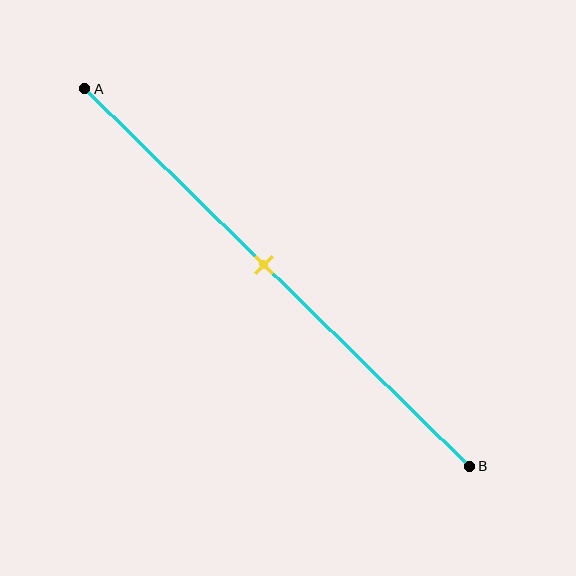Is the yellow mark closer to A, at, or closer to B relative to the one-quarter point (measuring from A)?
The yellow mark is closer to point B than the one-quarter point of segment AB.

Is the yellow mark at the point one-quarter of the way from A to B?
No, the mark is at about 45% from A, not at the 25% one-quarter point.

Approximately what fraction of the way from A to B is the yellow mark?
The yellow mark is approximately 45% of the way from A to B.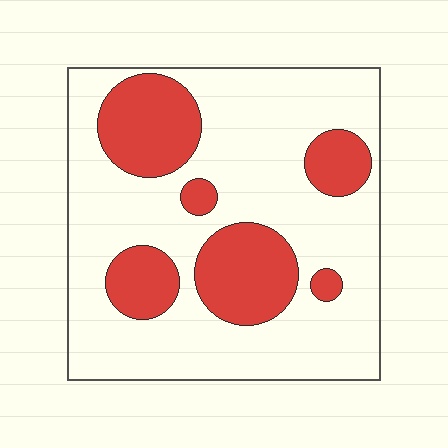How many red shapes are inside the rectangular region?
6.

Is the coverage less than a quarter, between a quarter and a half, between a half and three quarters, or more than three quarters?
Between a quarter and a half.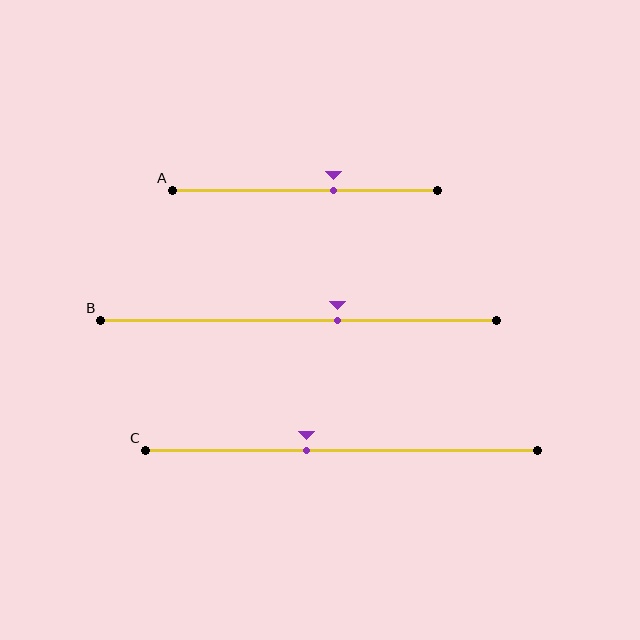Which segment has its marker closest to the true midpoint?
Segment C has its marker closest to the true midpoint.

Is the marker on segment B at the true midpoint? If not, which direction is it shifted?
No, the marker on segment B is shifted to the right by about 10% of the segment length.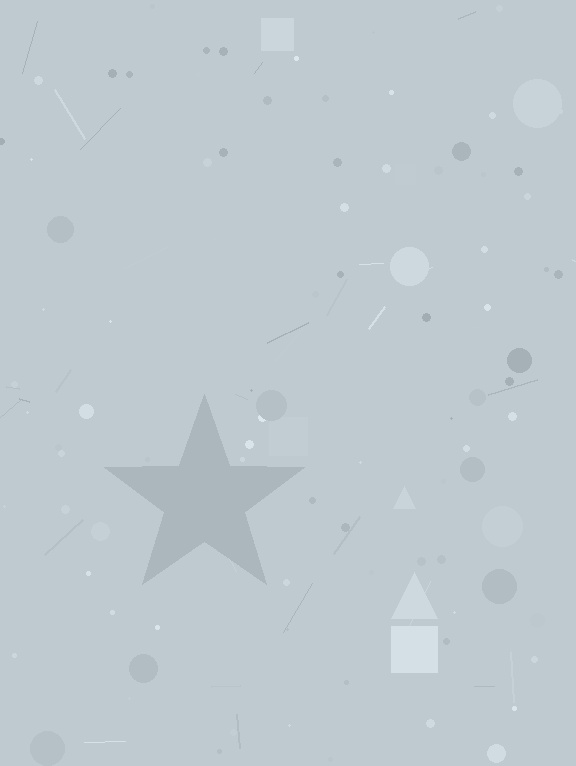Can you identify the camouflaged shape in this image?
The camouflaged shape is a star.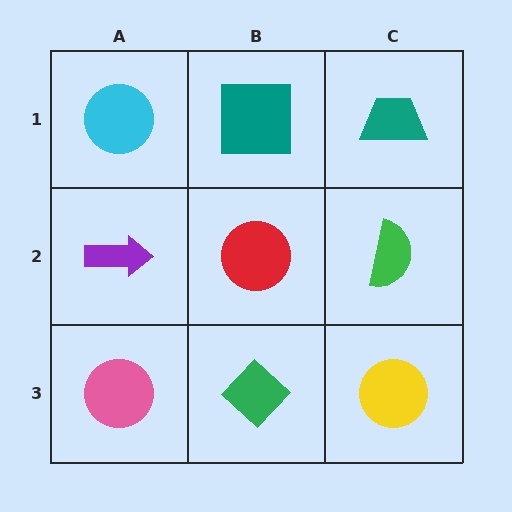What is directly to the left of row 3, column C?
A green diamond.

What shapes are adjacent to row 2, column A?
A cyan circle (row 1, column A), a pink circle (row 3, column A), a red circle (row 2, column B).